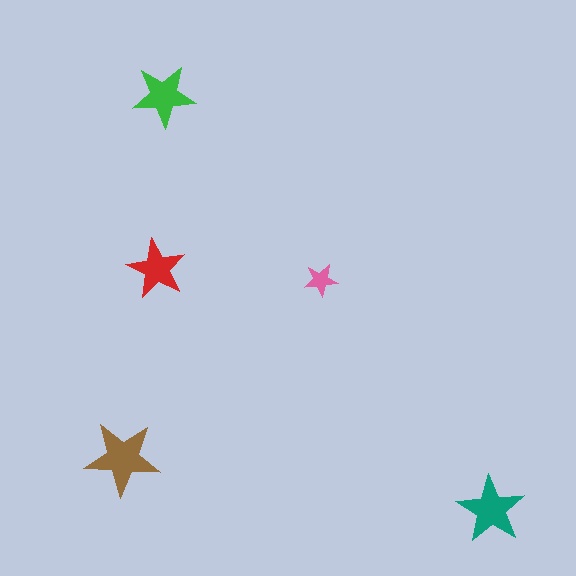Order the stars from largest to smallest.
the brown one, the teal one, the green one, the red one, the pink one.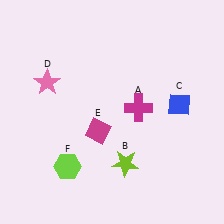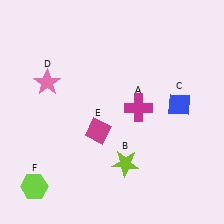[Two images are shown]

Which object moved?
The lime hexagon (F) moved left.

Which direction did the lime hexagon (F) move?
The lime hexagon (F) moved left.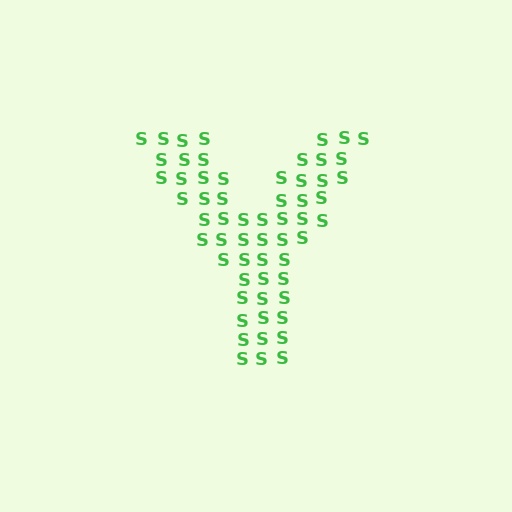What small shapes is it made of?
It is made of small letter S's.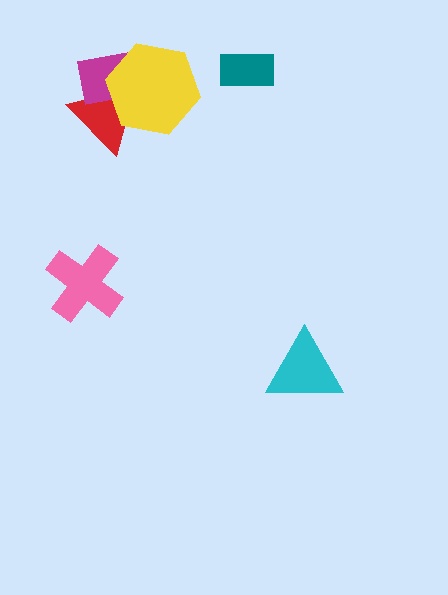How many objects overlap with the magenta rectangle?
2 objects overlap with the magenta rectangle.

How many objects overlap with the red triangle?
2 objects overlap with the red triangle.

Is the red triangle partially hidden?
Yes, it is partially covered by another shape.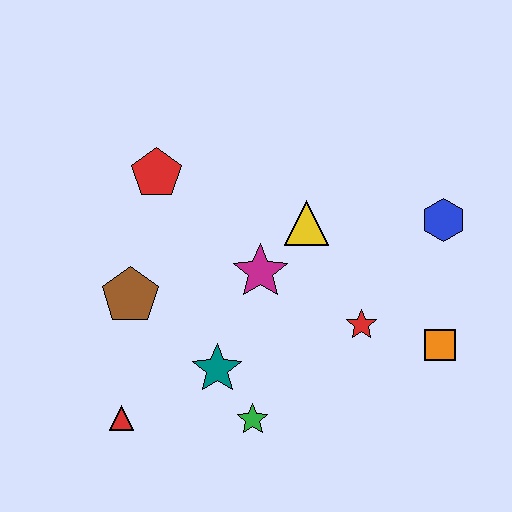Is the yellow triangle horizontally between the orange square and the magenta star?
Yes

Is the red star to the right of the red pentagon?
Yes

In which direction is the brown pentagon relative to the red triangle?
The brown pentagon is above the red triangle.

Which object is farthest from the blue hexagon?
The red triangle is farthest from the blue hexagon.